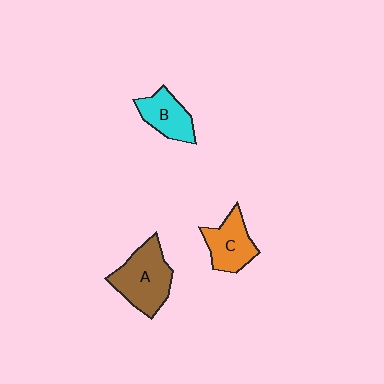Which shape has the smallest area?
Shape B (cyan).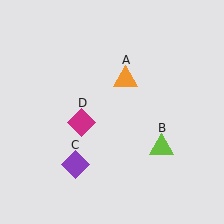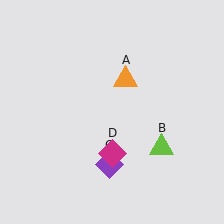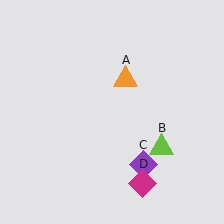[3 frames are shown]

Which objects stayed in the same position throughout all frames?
Orange triangle (object A) and lime triangle (object B) remained stationary.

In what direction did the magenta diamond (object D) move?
The magenta diamond (object D) moved down and to the right.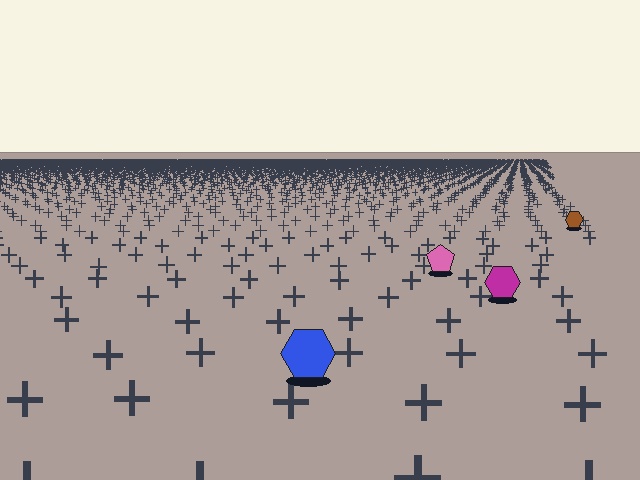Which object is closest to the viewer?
The blue hexagon is closest. The texture marks near it are larger and more spread out.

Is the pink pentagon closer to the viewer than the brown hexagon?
Yes. The pink pentagon is closer — you can tell from the texture gradient: the ground texture is coarser near it.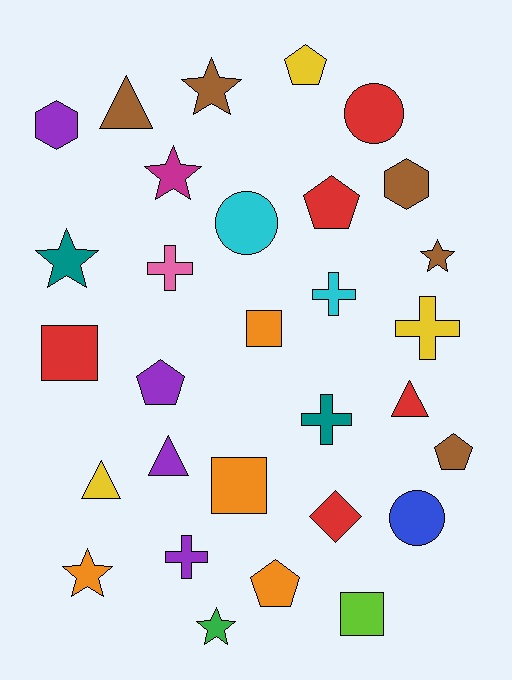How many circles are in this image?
There are 3 circles.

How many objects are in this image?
There are 30 objects.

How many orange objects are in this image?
There are 4 orange objects.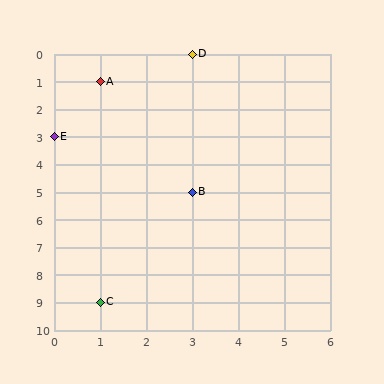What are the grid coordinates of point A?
Point A is at grid coordinates (1, 1).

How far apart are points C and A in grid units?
Points C and A are 8 rows apart.